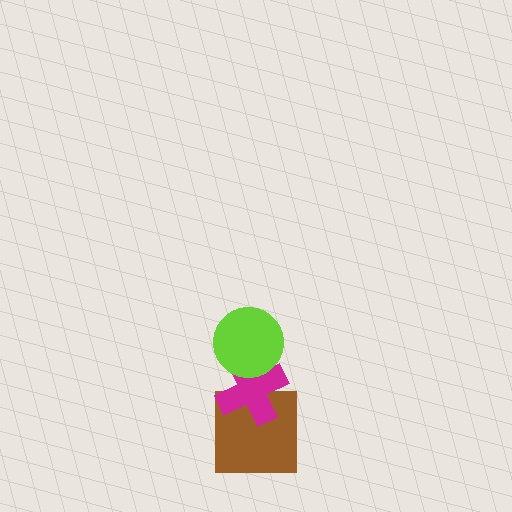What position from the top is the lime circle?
The lime circle is 1st from the top.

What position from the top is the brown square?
The brown square is 3rd from the top.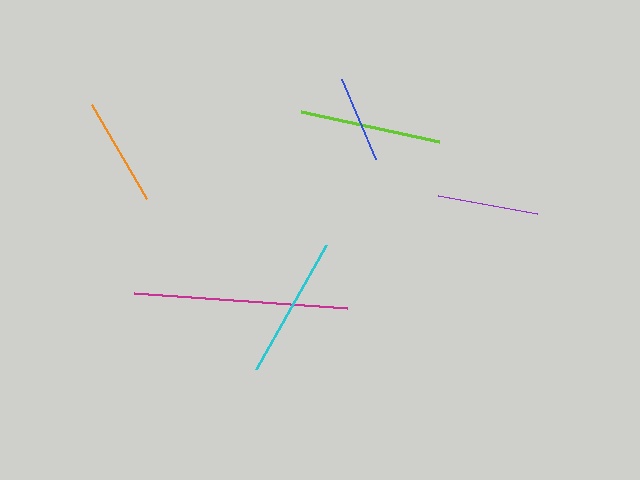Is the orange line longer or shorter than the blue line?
The orange line is longer than the blue line.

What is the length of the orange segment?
The orange segment is approximately 109 pixels long.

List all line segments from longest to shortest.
From longest to shortest: magenta, cyan, lime, orange, purple, blue.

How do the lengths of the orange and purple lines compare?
The orange and purple lines are approximately the same length.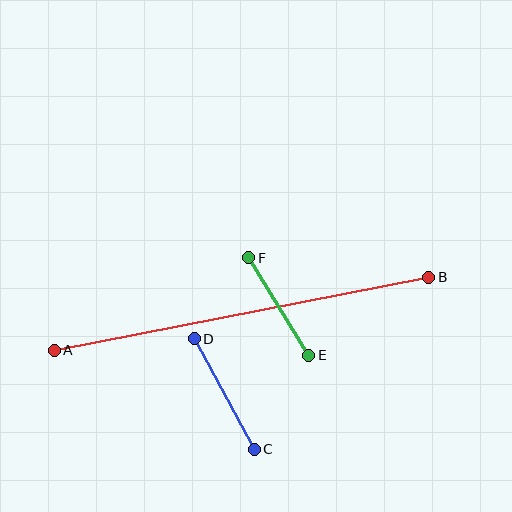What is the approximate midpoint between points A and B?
The midpoint is at approximately (241, 314) pixels.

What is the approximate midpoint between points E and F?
The midpoint is at approximately (279, 307) pixels.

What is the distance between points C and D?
The distance is approximately 126 pixels.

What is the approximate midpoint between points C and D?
The midpoint is at approximately (224, 394) pixels.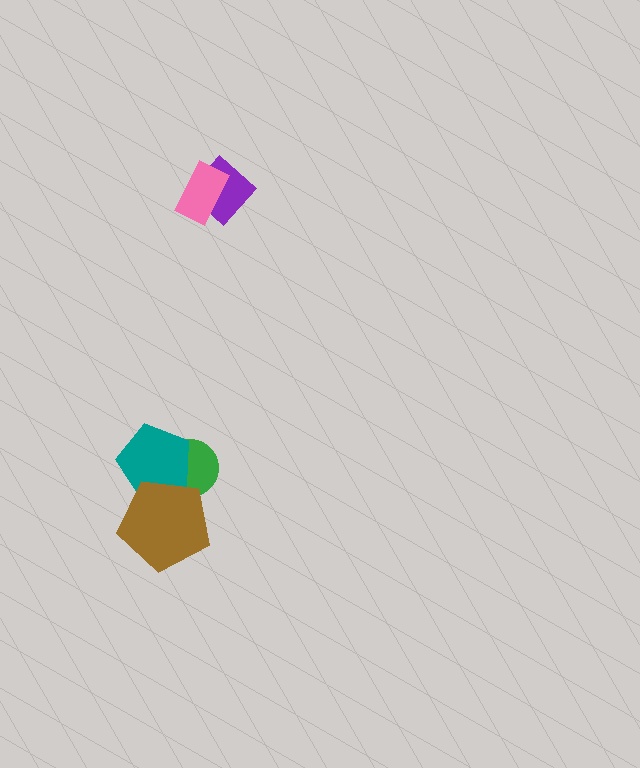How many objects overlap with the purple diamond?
1 object overlaps with the purple diamond.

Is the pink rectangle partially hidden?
No, no other shape covers it.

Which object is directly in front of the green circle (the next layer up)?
The teal pentagon is directly in front of the green circle.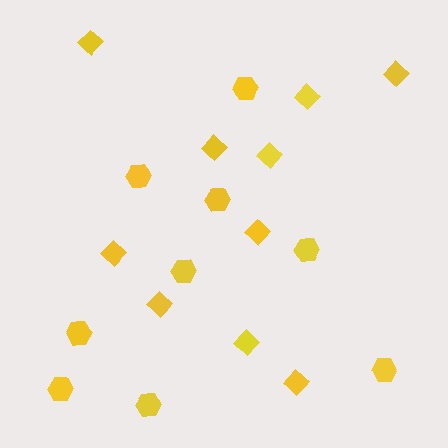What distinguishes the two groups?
There are 2 groups: one group of diamonds (10) and one group of hexagons (9).